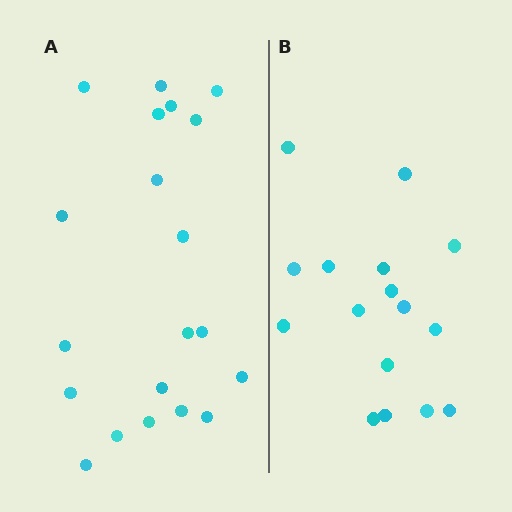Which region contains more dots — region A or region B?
Region A (the left region) has more dots.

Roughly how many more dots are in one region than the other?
Region A has about 4 more dots than region B.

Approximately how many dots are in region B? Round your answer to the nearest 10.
About 20 dots. (The exact count is 16, which rounds to 20.)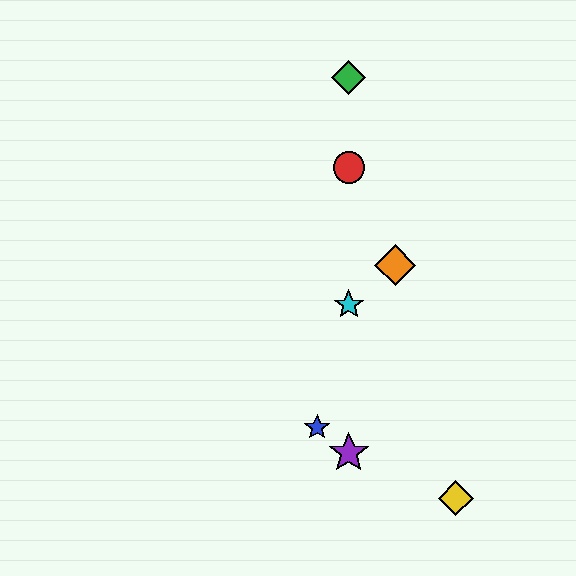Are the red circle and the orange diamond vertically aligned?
No, the red circle is at x≈349 and the orange diamond is at x≈395.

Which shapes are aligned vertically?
The red circle, the green diamond, the purple star, the cyan star are aligned vertically.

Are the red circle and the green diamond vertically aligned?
Yes, both are at x≈349.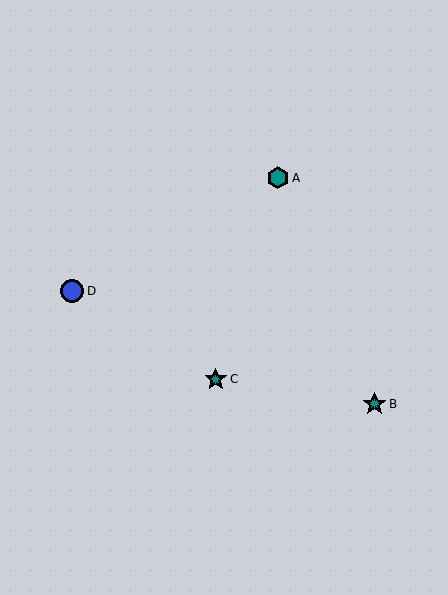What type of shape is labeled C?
Shape C is a teal star.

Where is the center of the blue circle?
The center of the blue circle is at (72, 291).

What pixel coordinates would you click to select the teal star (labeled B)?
Click at (375, 404) to select the teal star B.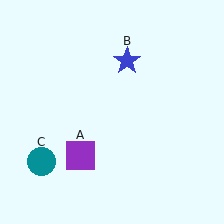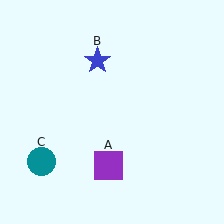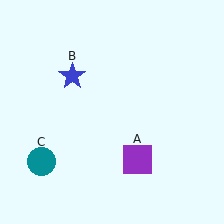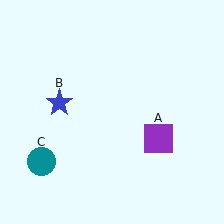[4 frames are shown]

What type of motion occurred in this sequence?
The purple square (object A), blue star (object B) rotated counterclockwise around the center of the scene.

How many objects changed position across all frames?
2 objects changed position: purple square (object A), blue star (object B).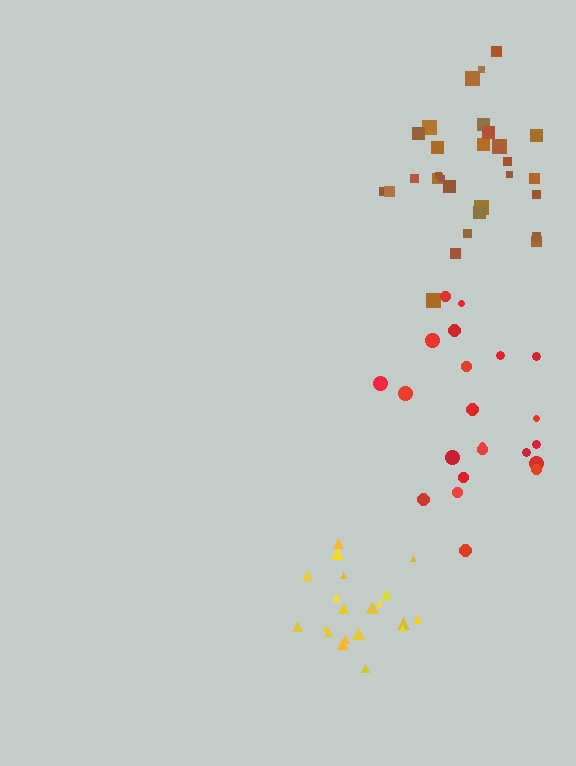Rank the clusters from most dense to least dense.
yellow, brown, red.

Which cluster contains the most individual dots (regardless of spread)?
Brown (29).